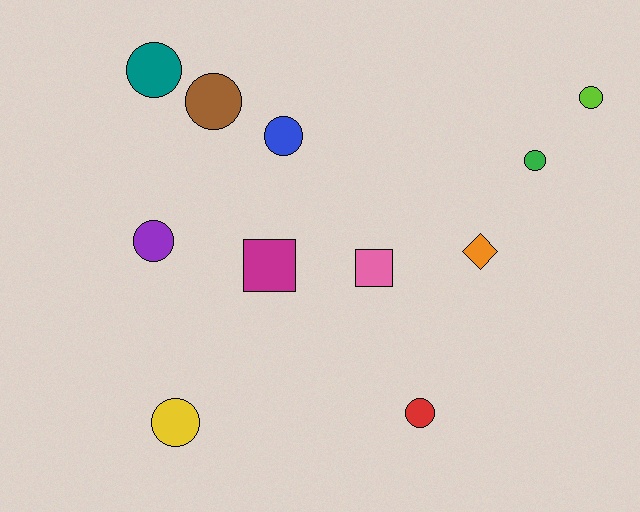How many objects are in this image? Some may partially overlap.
There are 11 objects.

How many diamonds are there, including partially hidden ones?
There is 1 diamond.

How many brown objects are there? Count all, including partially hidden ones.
There is 1 brown object.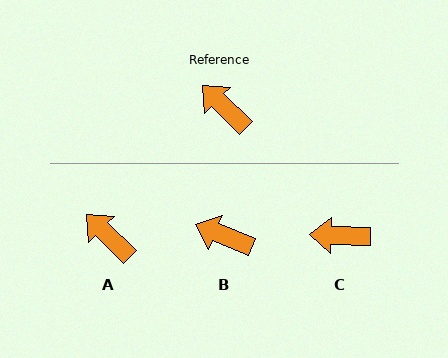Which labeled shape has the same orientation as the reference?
A.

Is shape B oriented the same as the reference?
No, it is off by about 22 degrees.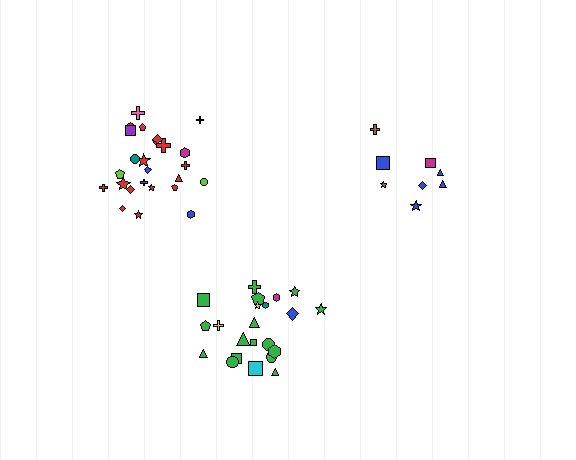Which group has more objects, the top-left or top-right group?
The top-left group.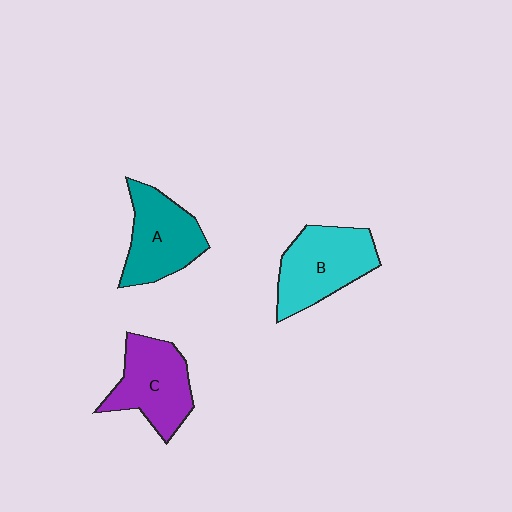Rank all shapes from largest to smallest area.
From largest to smallest: B (cyan), C (purple), A (teal).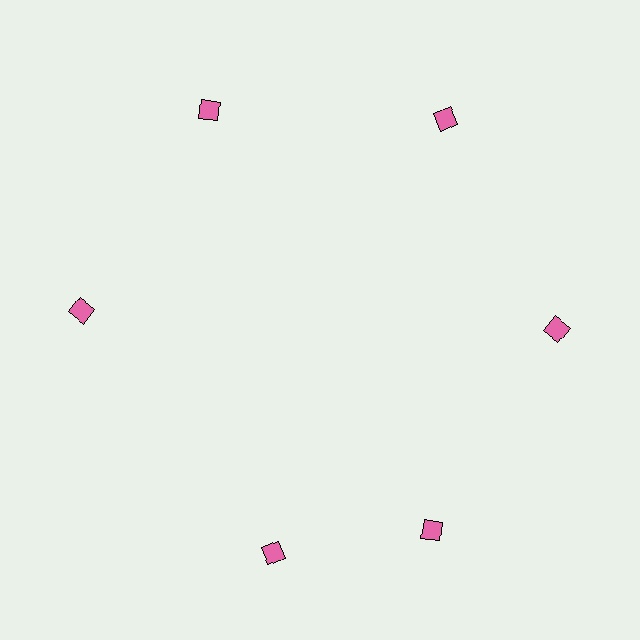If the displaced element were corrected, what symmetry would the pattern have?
It would have 6-fold rotational symmetry — the pattern would map onto itself every 60 degrees.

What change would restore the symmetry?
The symmetry would be restored by rotating it back into even spacing with its neighbors so that all 6 diamonds sit at equal angles and equal distance from the center.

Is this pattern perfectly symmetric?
No. The 6 pink diamonds are arranged in a ring, but one element near the 7 o'clock position is rotated out of alignment along the ring, breaking the 6-fold rotational symmetry.